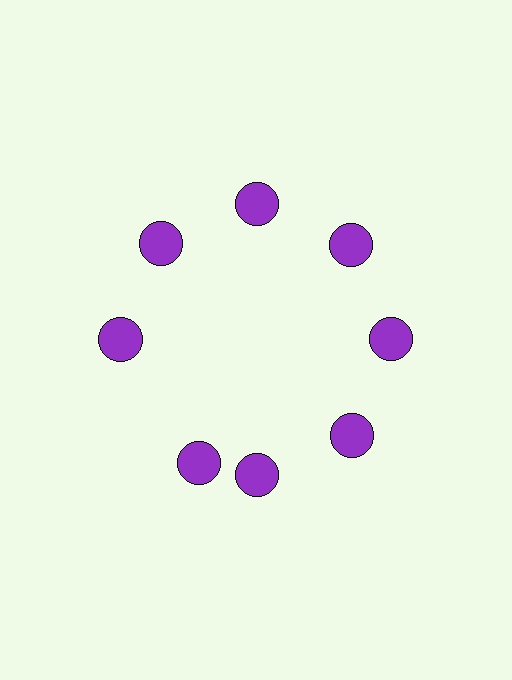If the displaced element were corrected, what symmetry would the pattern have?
It would have 8-fold rotational symmetry — the pattern would map onto itself every 45 degrees.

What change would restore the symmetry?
The symmetry would be restored by rotating it back into even spacing with its neighbors so that all 8 circles sit at equal angles and equal distance from the center.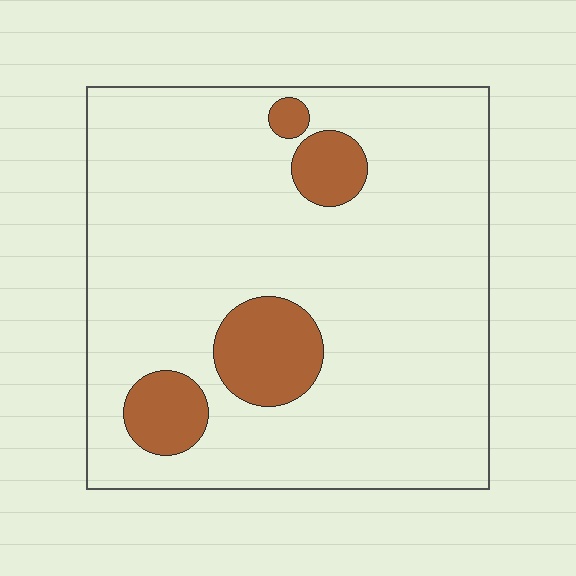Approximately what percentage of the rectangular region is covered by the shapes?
Approximately 15%.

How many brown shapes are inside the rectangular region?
4.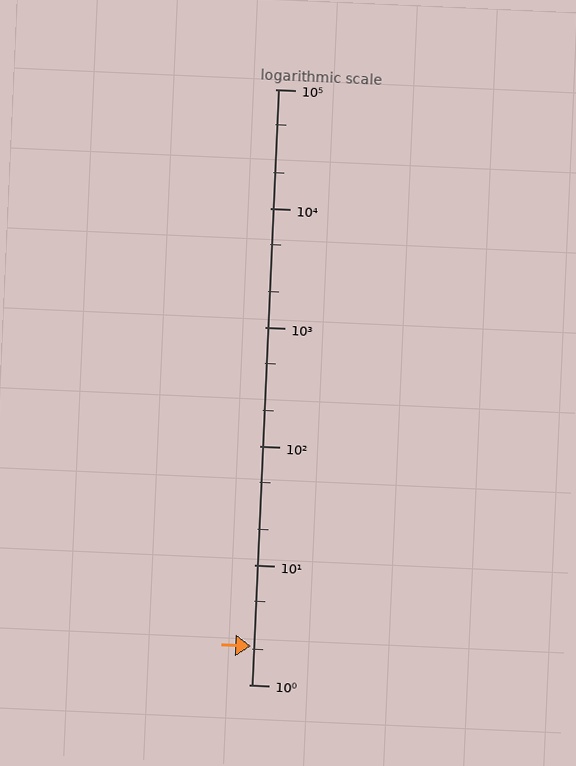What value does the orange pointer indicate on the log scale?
The pointer indicates approximately 2.1.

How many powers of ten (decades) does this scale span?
The scale spans 5 decades, from 1 to 100000.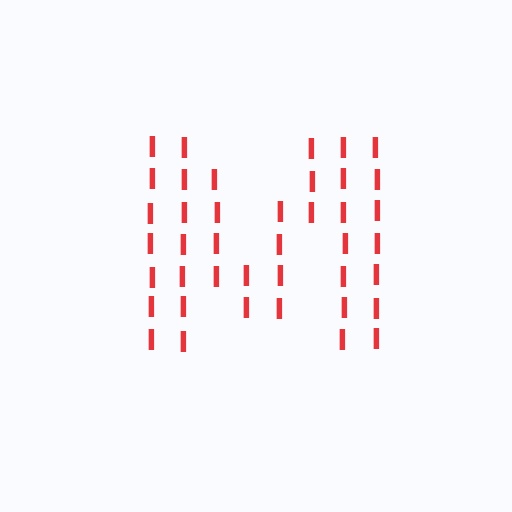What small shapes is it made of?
It is made of small letter I's.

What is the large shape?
The large shape is the letter M.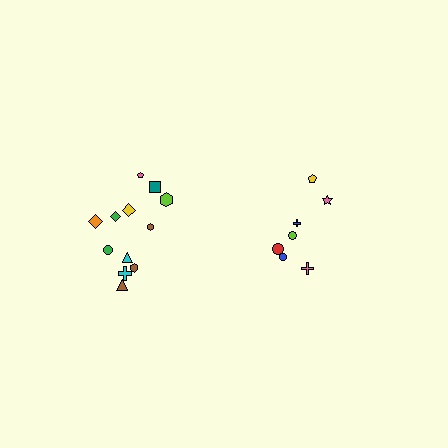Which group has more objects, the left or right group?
The left group.